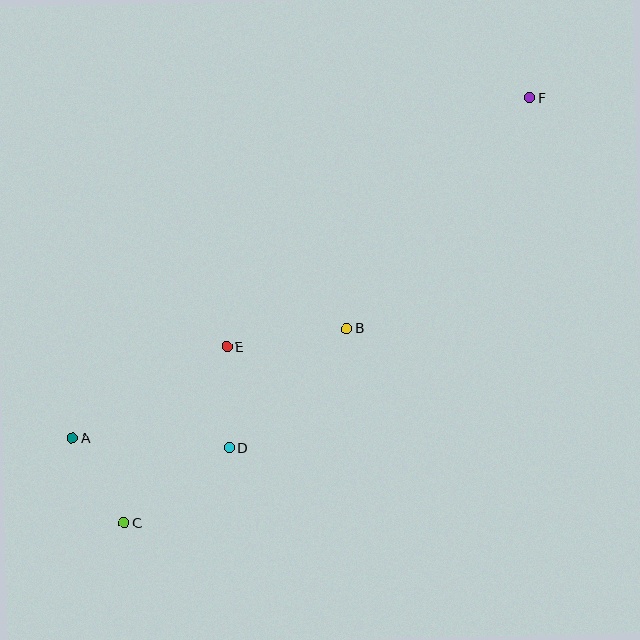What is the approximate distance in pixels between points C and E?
The distance between C and E is approximately 204 pixels.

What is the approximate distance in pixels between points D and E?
The distance between D and E is approximately 101 pixels.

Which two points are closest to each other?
Points A and C are closest to each other.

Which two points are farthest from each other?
Points C and F are farthest from each other.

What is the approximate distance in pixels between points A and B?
The distance between A and B is approximately 296 pixels.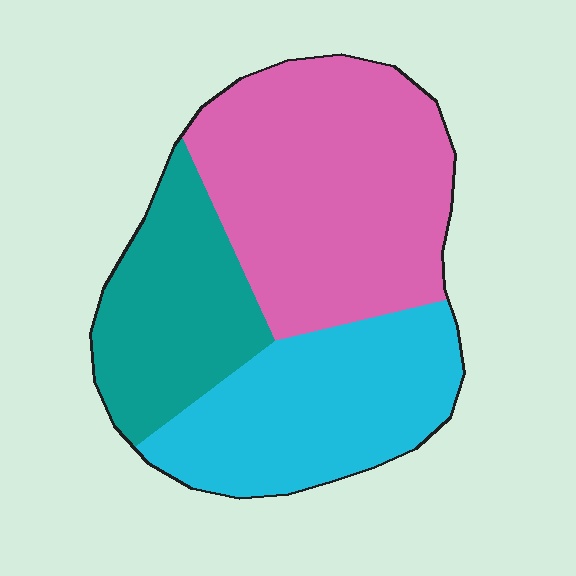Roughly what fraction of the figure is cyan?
Cyan covers about 30% of the figure.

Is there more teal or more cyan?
Cyan.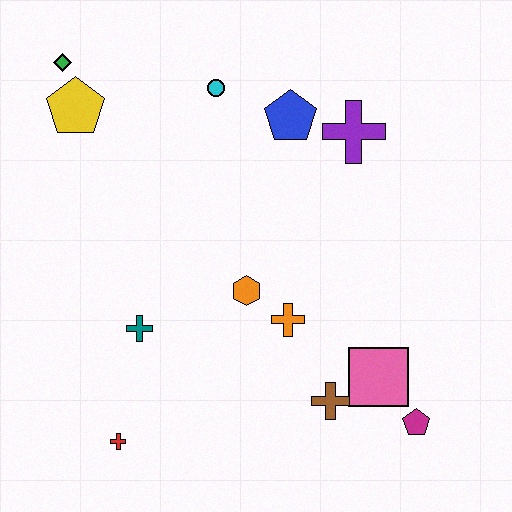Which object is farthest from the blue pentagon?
The red cross is farthest from the blue pentagon.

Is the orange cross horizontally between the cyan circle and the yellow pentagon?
No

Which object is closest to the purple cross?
The blue pentagon is closest to the purple cross.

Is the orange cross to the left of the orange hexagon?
No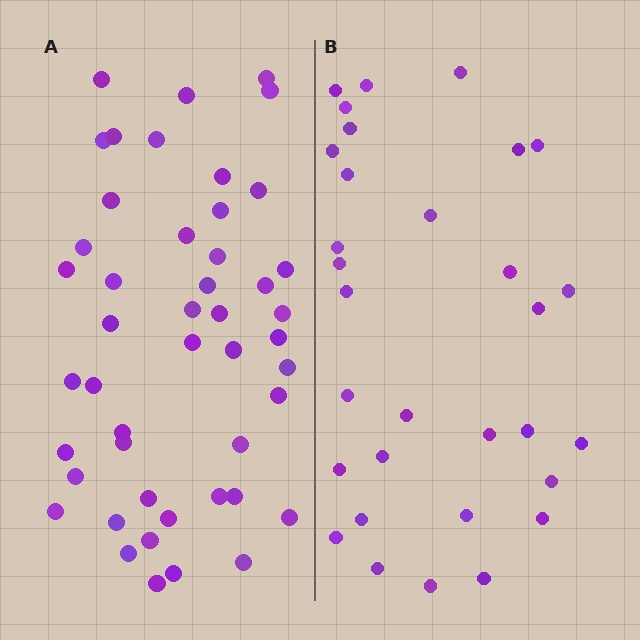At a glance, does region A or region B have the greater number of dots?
Region A (the left region) has more dots.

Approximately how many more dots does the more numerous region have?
Region A has approximately 15 more dots than region B.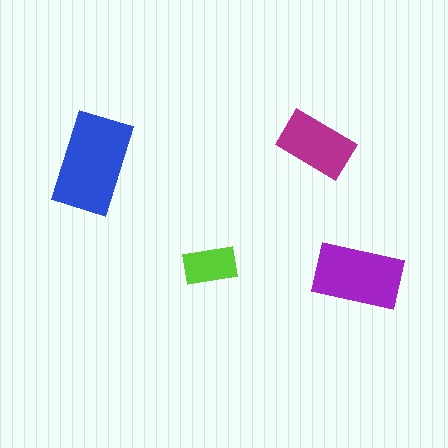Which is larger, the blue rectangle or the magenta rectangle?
The blue one.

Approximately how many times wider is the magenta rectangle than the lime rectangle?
About 1.5 times wider.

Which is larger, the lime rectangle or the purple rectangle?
The purple one.